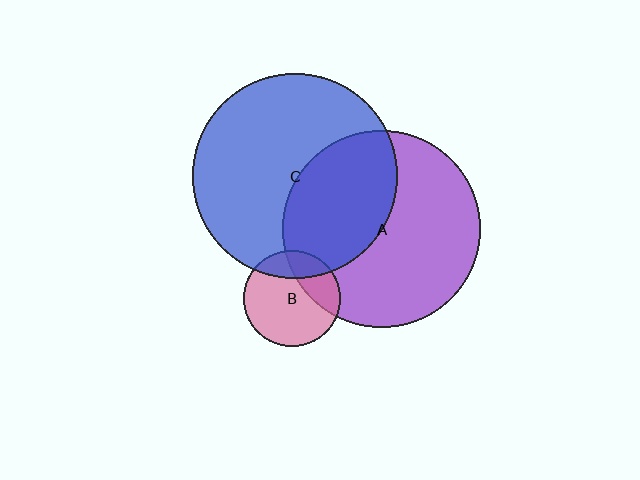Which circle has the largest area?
Circle C (blue).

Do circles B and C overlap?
Yes.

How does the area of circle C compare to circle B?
Approximately 4.5 times.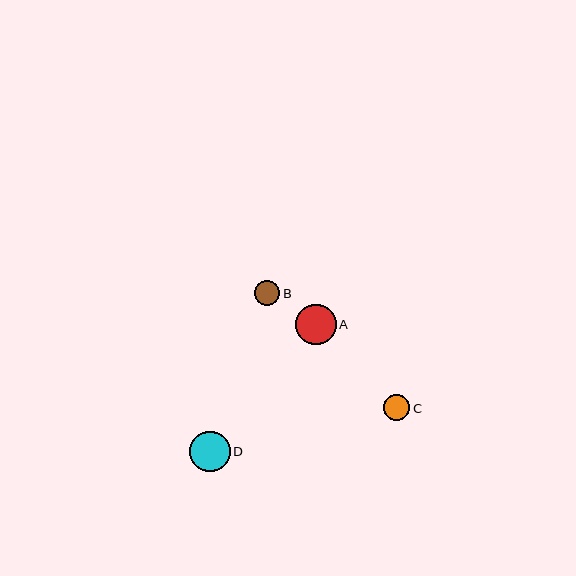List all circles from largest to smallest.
From largest to smallest: D, A, C, B.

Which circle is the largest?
Circle D is the largest with a size of approximately 40 pixels.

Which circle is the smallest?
Circle B is the smallest with a size of approximately 25 pixels.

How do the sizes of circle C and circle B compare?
Circle C and circle B are approximately the same size.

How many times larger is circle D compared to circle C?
Circle D is approximately 1.5 times the size of circle C.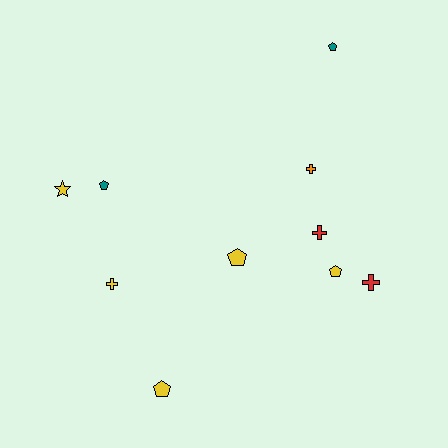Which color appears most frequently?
Yellow, with 5 objects.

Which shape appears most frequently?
Pentagon, with 5 objects.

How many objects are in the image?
There are 10 objects.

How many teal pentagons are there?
There are 2 teal pentagons.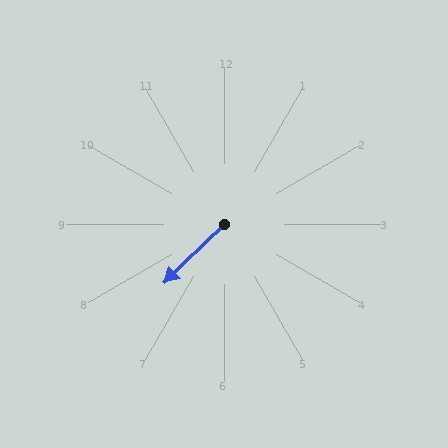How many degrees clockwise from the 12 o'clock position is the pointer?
Approximately 226 degrees.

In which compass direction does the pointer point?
Southwest.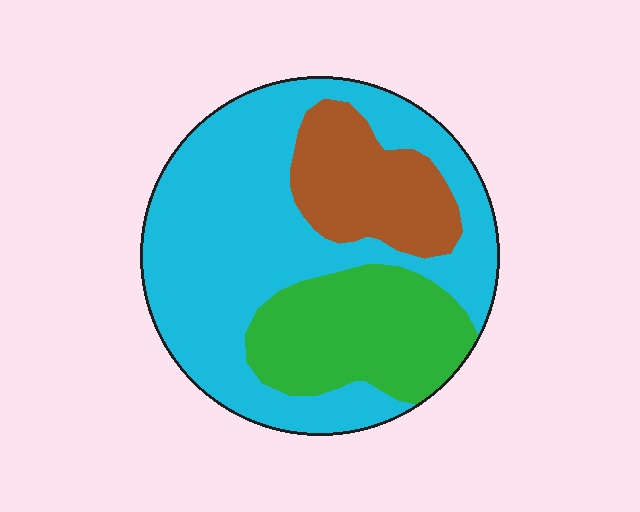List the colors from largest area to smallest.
From largest to smallest: cyan, green, brown.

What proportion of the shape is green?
Green takes up about one quarter (1/4) of the shape.